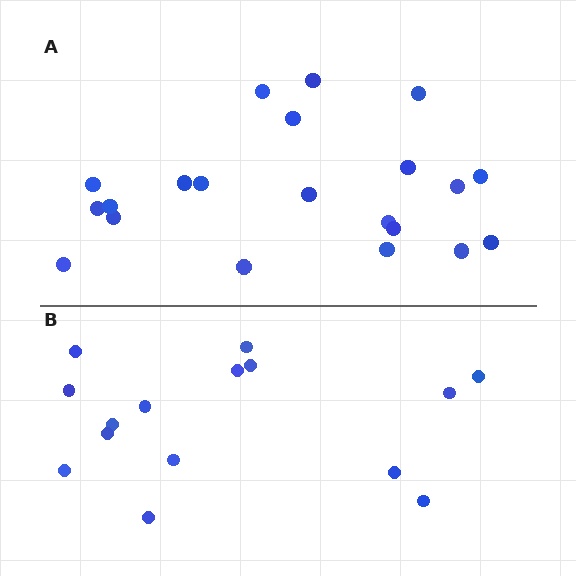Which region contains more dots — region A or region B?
Region A (the top region) has more dots.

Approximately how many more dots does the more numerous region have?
Region A has about 6 more dots than region B.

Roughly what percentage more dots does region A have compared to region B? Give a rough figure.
About 40% more.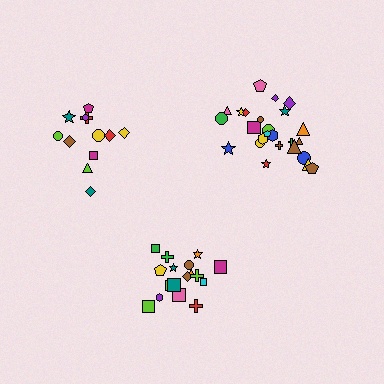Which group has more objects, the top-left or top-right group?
The top-right group.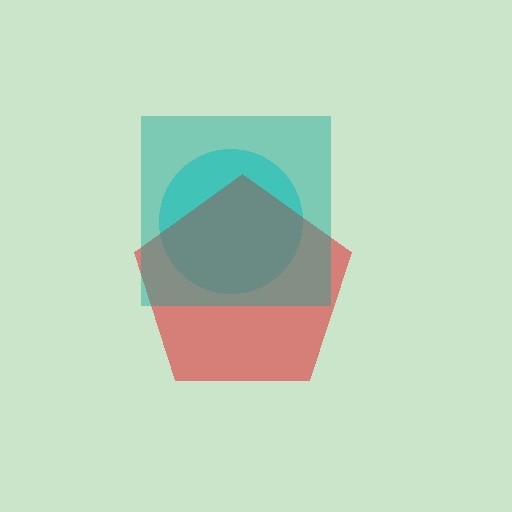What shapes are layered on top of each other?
The layered shapes are: a cyan circle, a red pentagon, a teal square.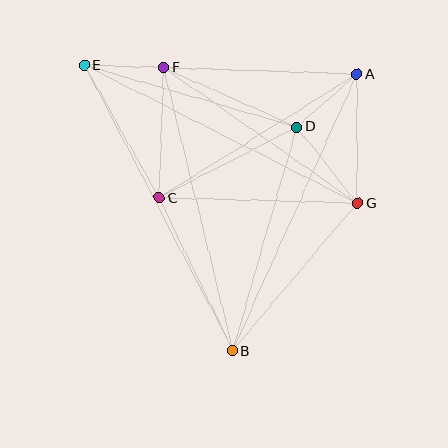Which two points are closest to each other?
Points E and F are closest to each other.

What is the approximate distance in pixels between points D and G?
The distance between D and G is approximately 97 pixels.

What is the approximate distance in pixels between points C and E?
The distance between C and E is approximately 152 pixels.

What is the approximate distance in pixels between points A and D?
The distance between A and D is approximately 80 pixels.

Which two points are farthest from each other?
Points B and E are farthest from each other.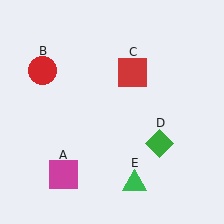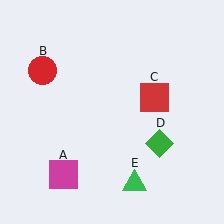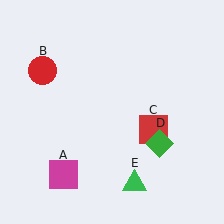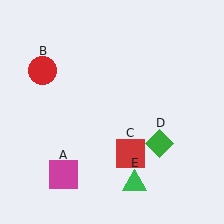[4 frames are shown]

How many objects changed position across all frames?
1 object changed position: red square (object C).